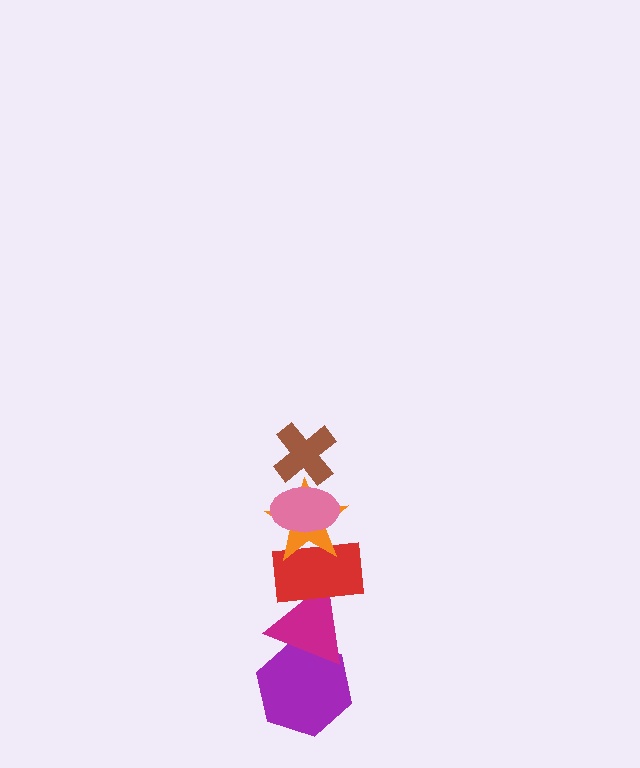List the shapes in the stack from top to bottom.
From top to bottom: the brown cross, the pink ellipse, the orange star, the red rectangle, the magenta triangle, the purple hexagon.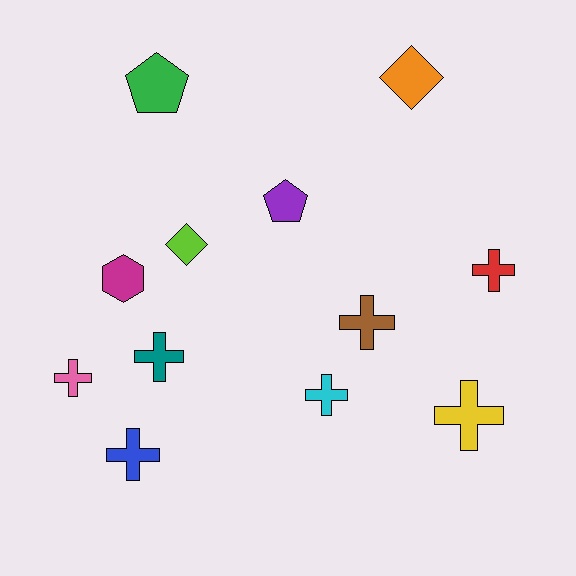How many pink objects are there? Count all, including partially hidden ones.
There is 1 pink object.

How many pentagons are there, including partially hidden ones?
There are 2 pentagons.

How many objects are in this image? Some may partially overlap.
There are 12 objects.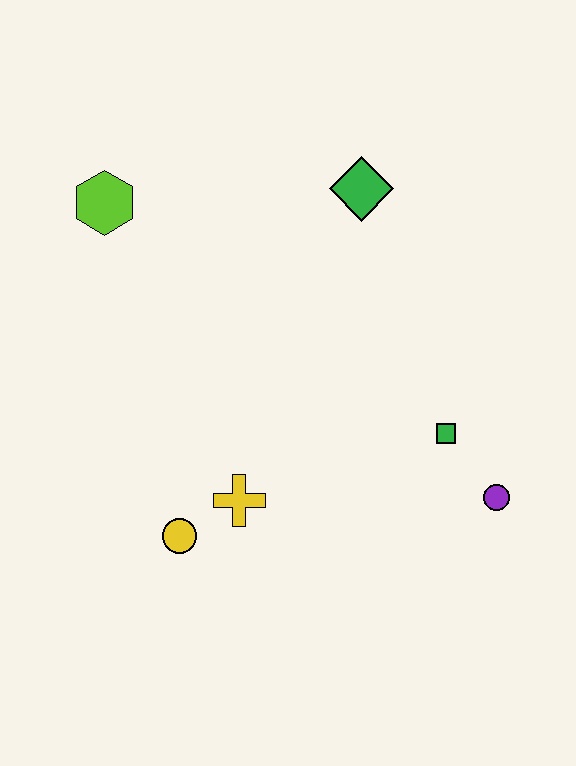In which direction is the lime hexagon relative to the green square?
The lime hexagon is to the left of the green square.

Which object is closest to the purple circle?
The green square is closest to the purple circle.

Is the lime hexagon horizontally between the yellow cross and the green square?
No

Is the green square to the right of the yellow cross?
Yes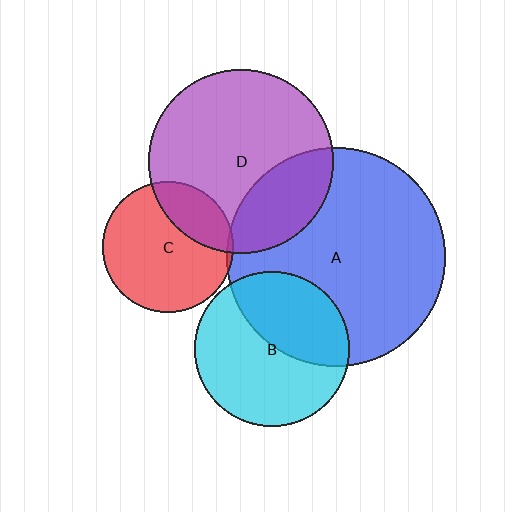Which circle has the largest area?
Circle A (blue).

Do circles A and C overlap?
Yes.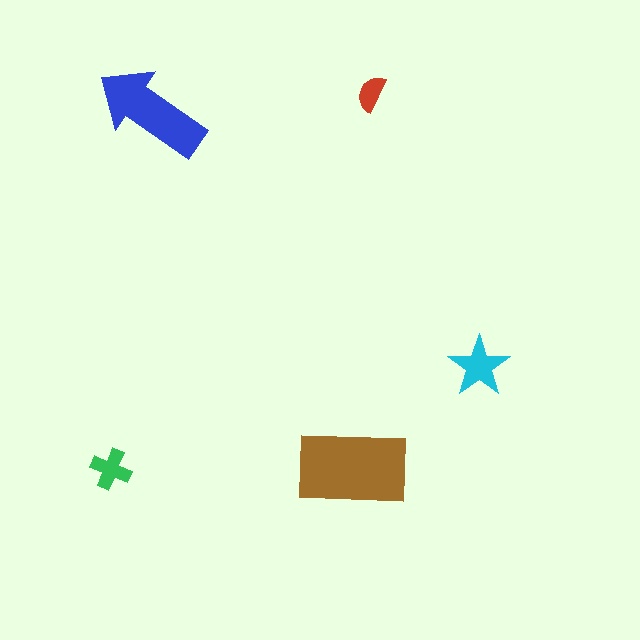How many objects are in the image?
There are 5 objects in the image.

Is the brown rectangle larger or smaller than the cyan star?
Larger.